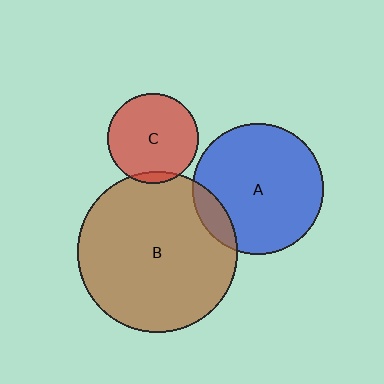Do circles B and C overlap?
Yes.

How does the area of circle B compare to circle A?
Approximately 1.5 times.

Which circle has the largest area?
Circle B (brown).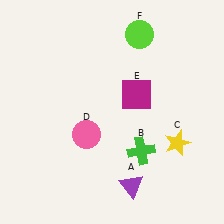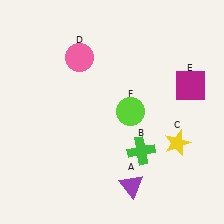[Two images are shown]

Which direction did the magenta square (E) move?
The magenta square (E) moved right.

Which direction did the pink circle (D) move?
The pink circle (D) moved up.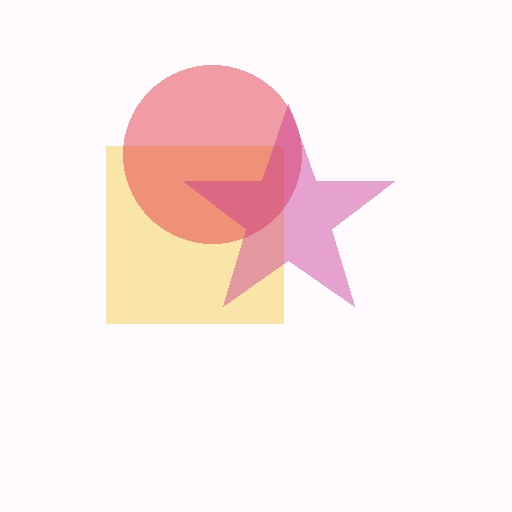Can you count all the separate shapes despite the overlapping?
Yes, there are 3 separate shapes.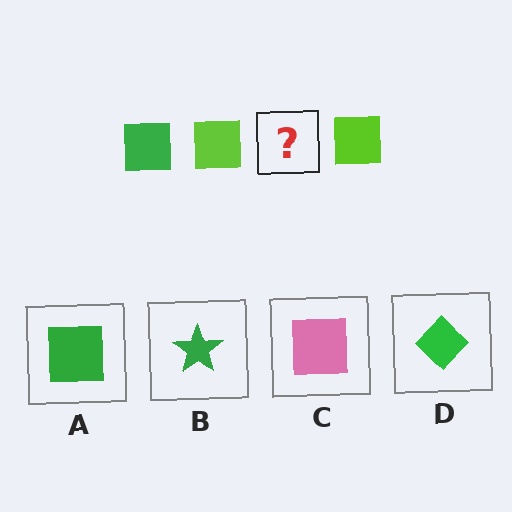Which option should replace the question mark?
Option A.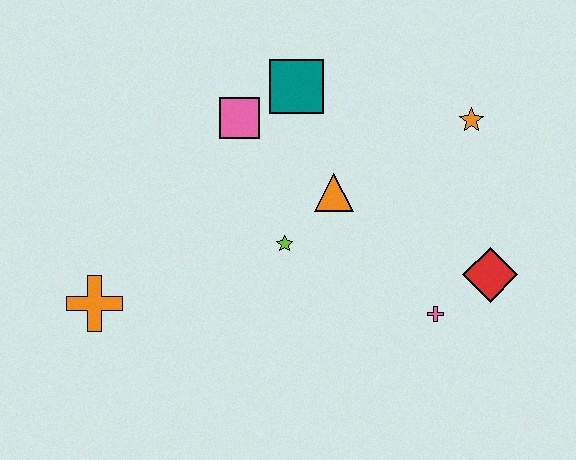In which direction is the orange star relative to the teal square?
The orange star is to the right of the teal square.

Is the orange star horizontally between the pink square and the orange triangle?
No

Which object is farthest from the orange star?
The orange cross is farthest from the orange star.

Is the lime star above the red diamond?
Yes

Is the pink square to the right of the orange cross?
Yes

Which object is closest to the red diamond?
The pink cross is closest to the red diamond.